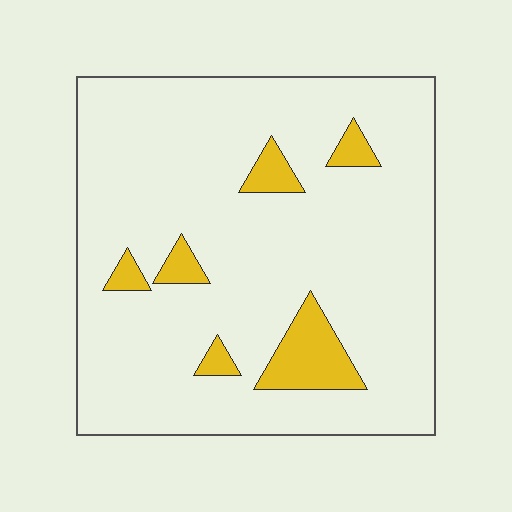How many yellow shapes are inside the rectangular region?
6.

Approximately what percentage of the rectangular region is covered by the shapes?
Approximately 10%.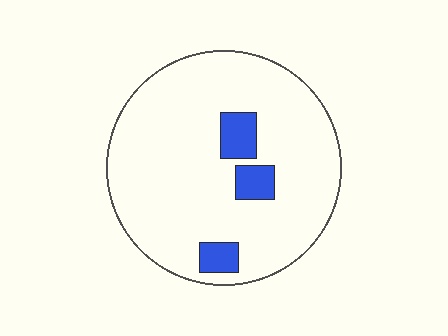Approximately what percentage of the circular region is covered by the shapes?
Approximately 10%.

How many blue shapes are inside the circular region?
3.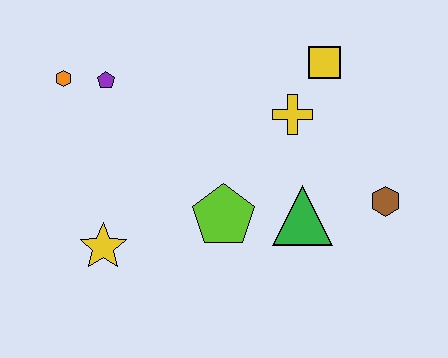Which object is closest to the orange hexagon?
The purple pentagon is closest to the orange hexagon.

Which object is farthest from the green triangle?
The orange hexagon is farthest from the green triangle.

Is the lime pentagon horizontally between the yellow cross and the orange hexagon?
Yes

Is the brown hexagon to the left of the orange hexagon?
No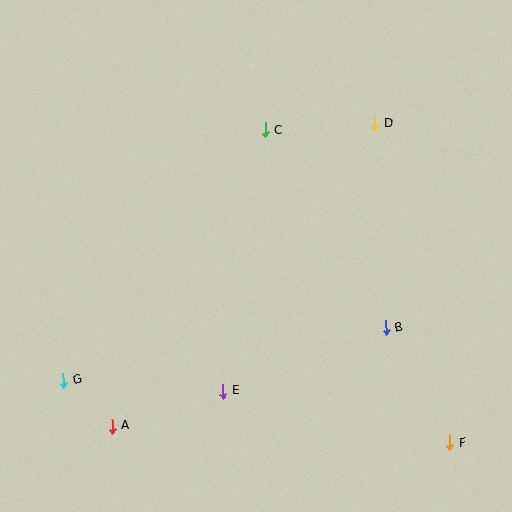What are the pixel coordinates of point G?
Point G is at (63, 380).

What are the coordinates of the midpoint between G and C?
The midpoint between G and C is at (165, 255).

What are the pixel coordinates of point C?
Point C is at (266, 130).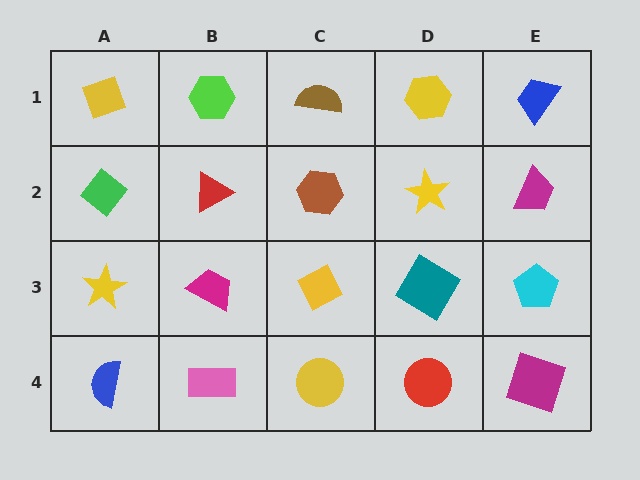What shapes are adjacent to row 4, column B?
A magenta trapezoid (row 3, column B), a blue semicircle (row 4, column A), a yellow circle (row 4, column C).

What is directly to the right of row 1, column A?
A lime hexagon.